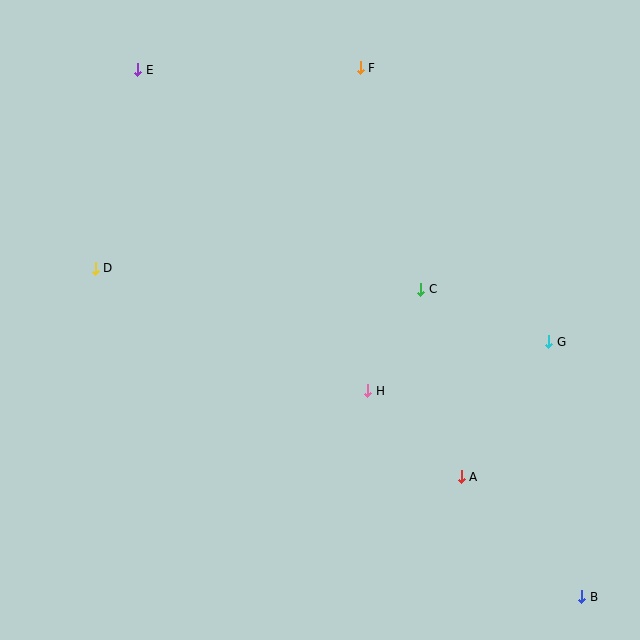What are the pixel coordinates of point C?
Point C is at (421, 289).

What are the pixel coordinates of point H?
Point H is at (368, 391).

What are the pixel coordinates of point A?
Point A is at (461, 477).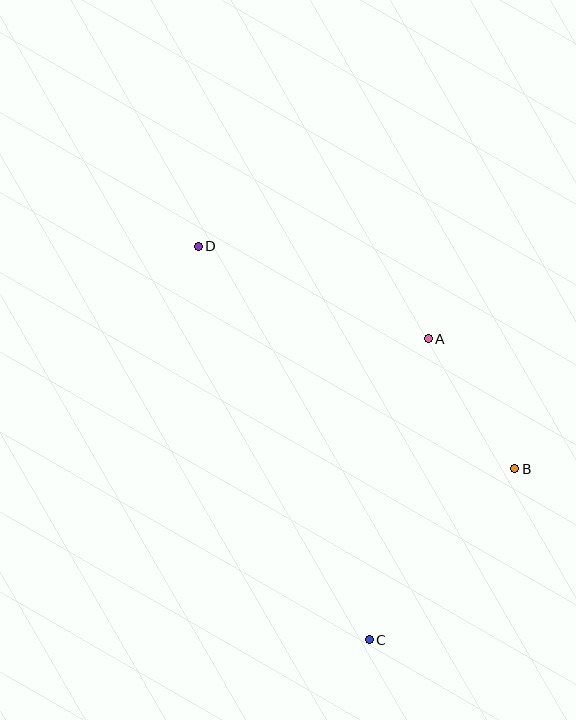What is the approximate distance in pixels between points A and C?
The distance between A and C is approximately 307 pixels.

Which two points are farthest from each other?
Points C and D are farthest from each other.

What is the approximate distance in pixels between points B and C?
The distance between B and C is approximately 225 pixels.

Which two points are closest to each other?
Points A and B are closest to each other.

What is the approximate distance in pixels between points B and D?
The distance between B and D is approximately 387 pixels.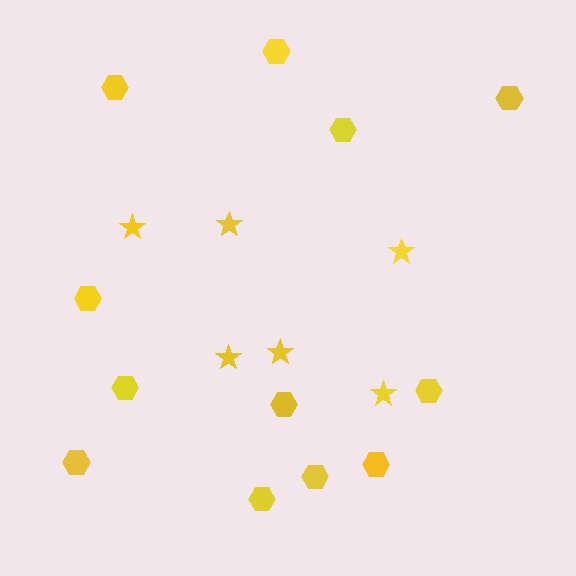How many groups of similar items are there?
There are 2 groups: one group of stars (6) and one group of hexagons (12).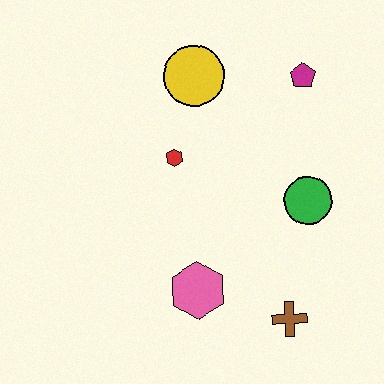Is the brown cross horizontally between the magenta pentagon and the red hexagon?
Yes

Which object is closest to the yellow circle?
The red hexagon is closest to the yellow circle.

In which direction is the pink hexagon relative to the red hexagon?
The pink hexagon is below the red hexagon.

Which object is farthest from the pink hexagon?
The magenta pentagon is farthest from the pink hexagon.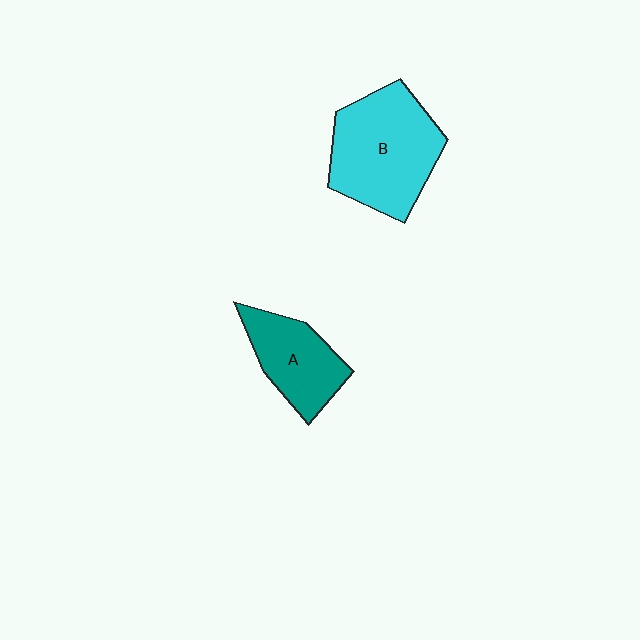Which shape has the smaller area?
Shape A (teal).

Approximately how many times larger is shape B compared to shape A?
Approximately 1.6 times.